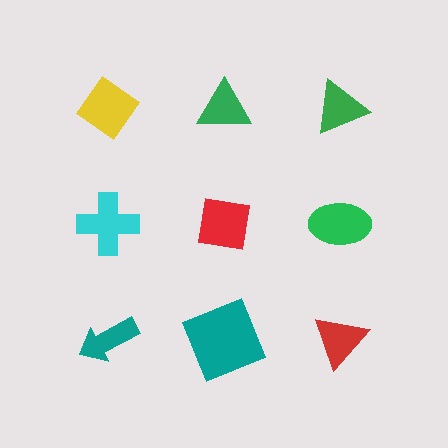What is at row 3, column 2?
A teal square.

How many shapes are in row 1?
3 shapes.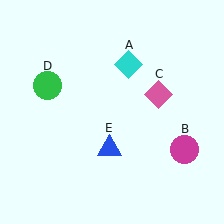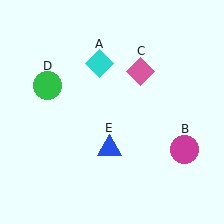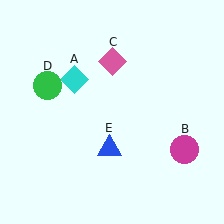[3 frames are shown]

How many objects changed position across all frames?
2 objects changed position: cyan diamond (object A), pink diamond (object C).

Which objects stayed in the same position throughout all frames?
Magenta circle (object B) and green circle (object D) and blue triangle (object E) remained stationary.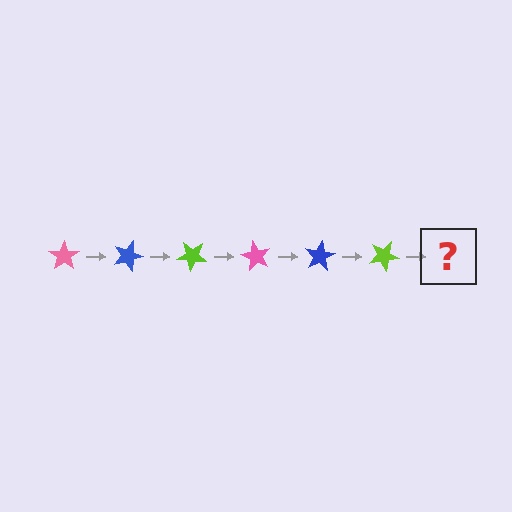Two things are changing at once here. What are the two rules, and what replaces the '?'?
The two rules are that it rotates 20 degrees each step and the color cycles through pink, blue, and lime. The '?' should be a pink star, rotated 120 degrees from the start.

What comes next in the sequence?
The next element should be a pink star, rotated 120 degrees from the start.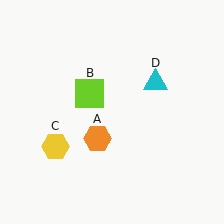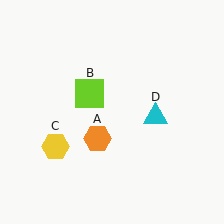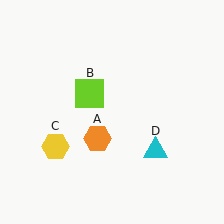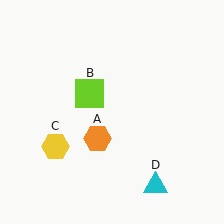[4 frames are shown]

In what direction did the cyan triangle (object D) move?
The cyan triangle (object D) moved down.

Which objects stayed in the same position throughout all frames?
Orange hexagon (object A) and lime square (object B) and yellow hexagon (object C) remained stationary.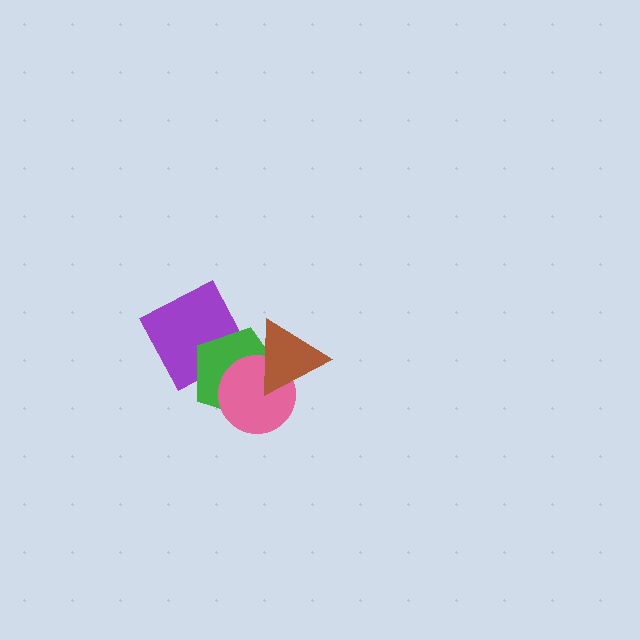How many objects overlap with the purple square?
1 object overlaps with the purple square.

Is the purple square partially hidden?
Yes, it is partially covered by another shape.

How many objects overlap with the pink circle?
2 objects overlap with the pink circle.